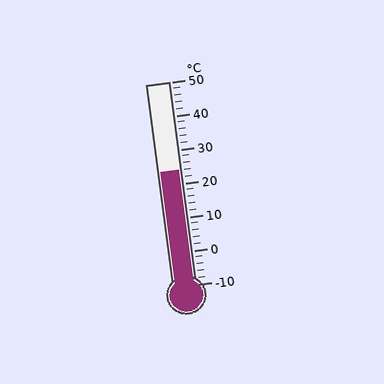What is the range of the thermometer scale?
The thermometer scale ranges from -10°C to 50°C.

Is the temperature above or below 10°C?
The temperature is above 10°C.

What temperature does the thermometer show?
The thermometer shows approximately 24°C.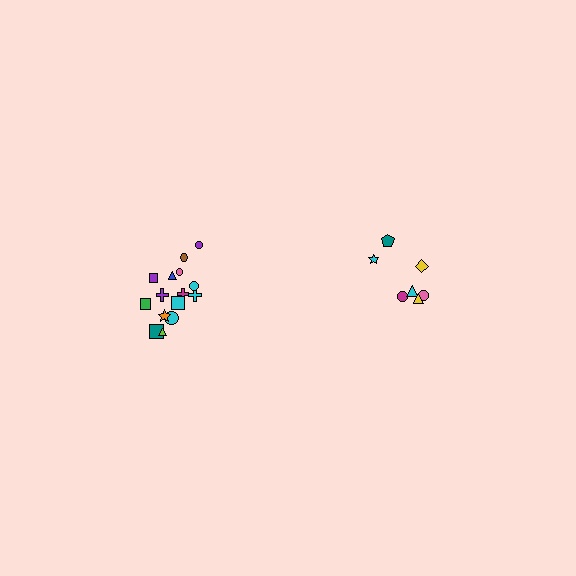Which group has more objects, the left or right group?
The left group.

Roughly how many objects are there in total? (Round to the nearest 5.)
Roughly 20 objects in total.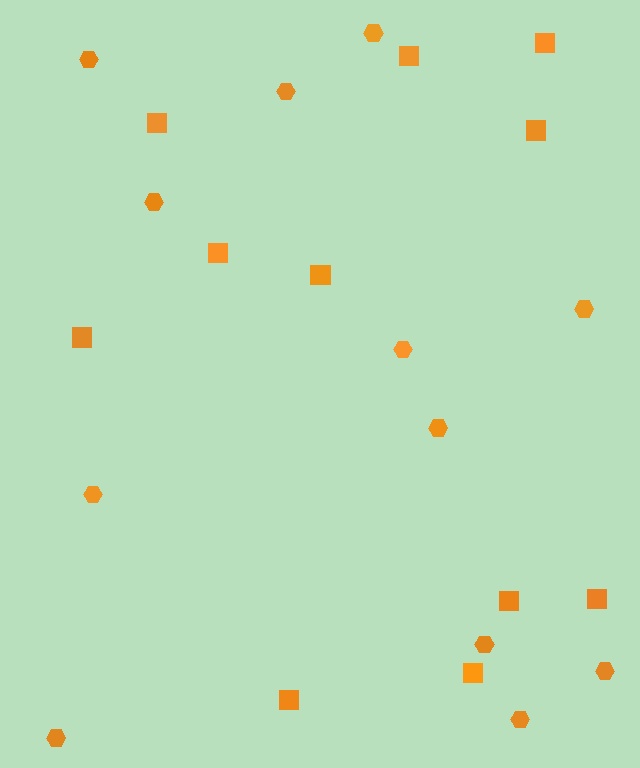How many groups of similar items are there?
There are 2 groups: one group of hexagons (12) and one group of squares (11).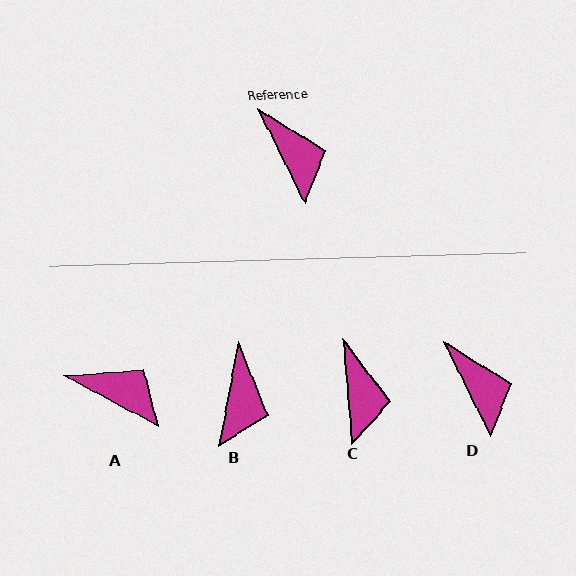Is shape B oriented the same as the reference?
No, it is off by about 37 degrees.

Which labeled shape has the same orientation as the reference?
D.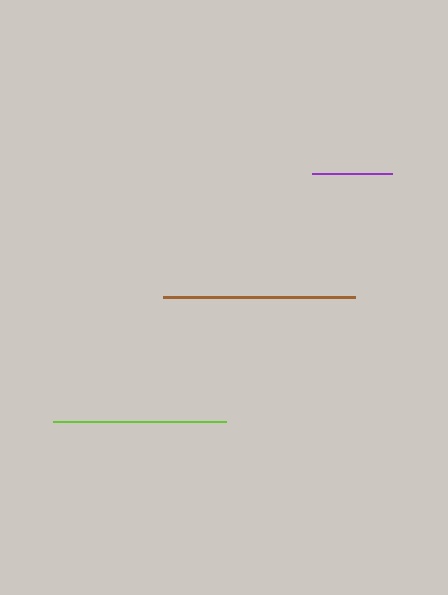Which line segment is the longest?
The brown line is the longest at approximately 192 pixels.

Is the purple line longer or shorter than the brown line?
The brown line is longer than the purple line.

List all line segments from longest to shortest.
From longest to shortest: brown, lime, purple.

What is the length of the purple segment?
The purple segment is approximately 80 pixels long.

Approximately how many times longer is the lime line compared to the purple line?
The lime line is approximately 2.2 times the length of the purple line.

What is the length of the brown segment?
The brown segment is approximately 192 pixels long.